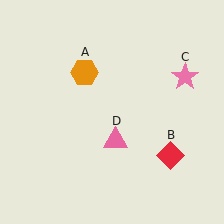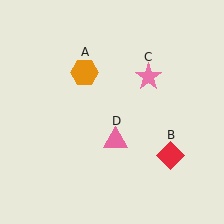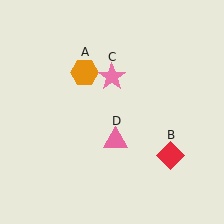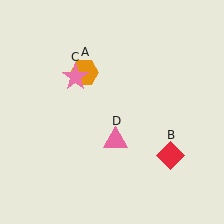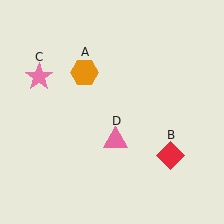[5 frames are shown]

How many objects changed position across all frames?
1 object changed position: pink star (object C).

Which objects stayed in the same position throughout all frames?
Orange hexagon (object A) and red diamond (object B) and pink triangle (object D) remained stationary.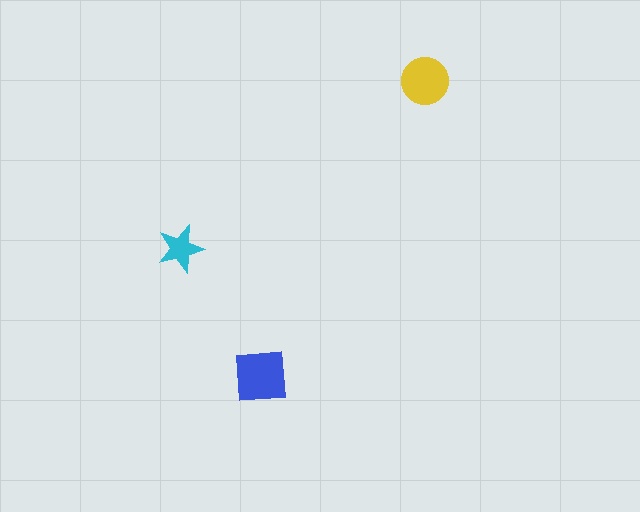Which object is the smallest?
The cyan star.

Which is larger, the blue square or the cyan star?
The blue square.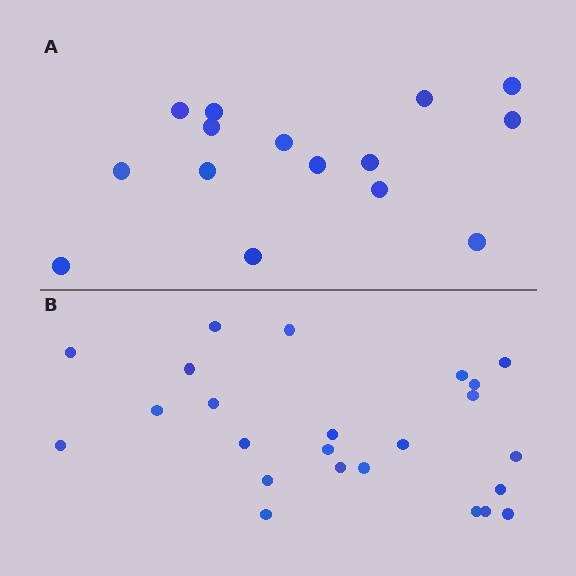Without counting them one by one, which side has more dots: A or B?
Region B (the bottom region) has more dots.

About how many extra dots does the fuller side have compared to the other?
Region B has roughly 8 or so more dots than region A.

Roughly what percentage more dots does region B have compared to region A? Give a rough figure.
About 60% more.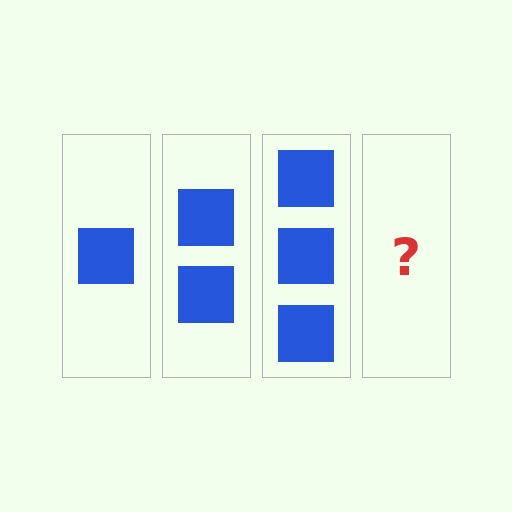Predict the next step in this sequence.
The next step is 4 squares.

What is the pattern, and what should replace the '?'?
The pattern is that each step adds one more square. The '?' should be 4 squares.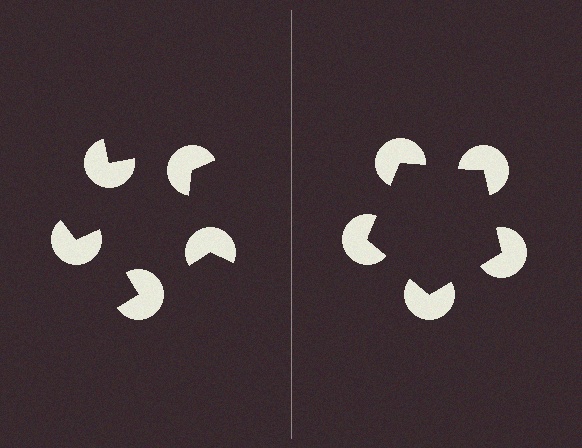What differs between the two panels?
The pac-man discs are positioned identically on both sides; only the wedge orientations differ. On the right they align to a pentagon; on the left they are misaligned.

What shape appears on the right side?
An illusory pentagon.